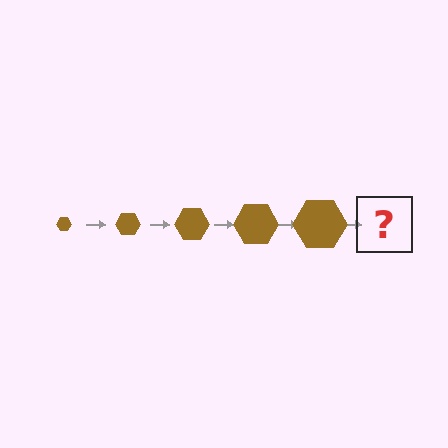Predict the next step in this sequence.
The next step is a brown hexagon, larger than the previous one.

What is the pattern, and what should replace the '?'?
The pattern is that the hexagon gets progressively larger each step. The '?' should be a brown hexagon, larger than the previous one.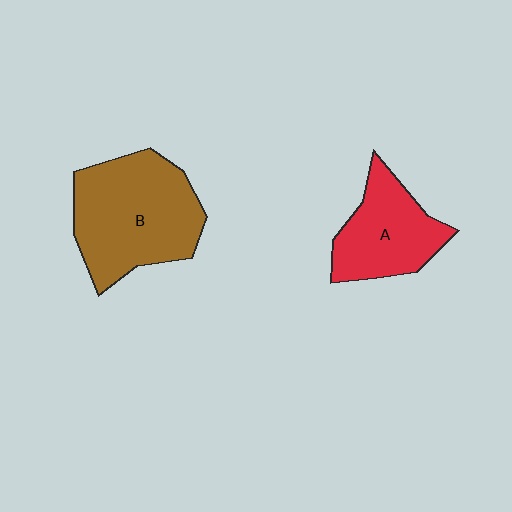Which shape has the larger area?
Shape B (brown).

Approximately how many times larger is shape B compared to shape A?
Approximately 1.5 times.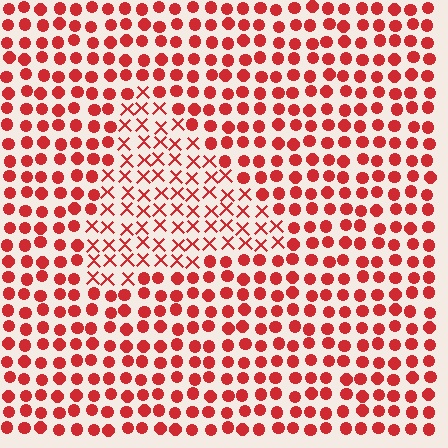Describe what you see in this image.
The image is filled with small red elements arranged in a uniform grid. A triangle-shaped region contains X marks, while the surrounding area contains circles. The boundary is defined purely by the change in element shape.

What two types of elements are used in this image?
The image uses X marks inside the triangle region and circles outside it.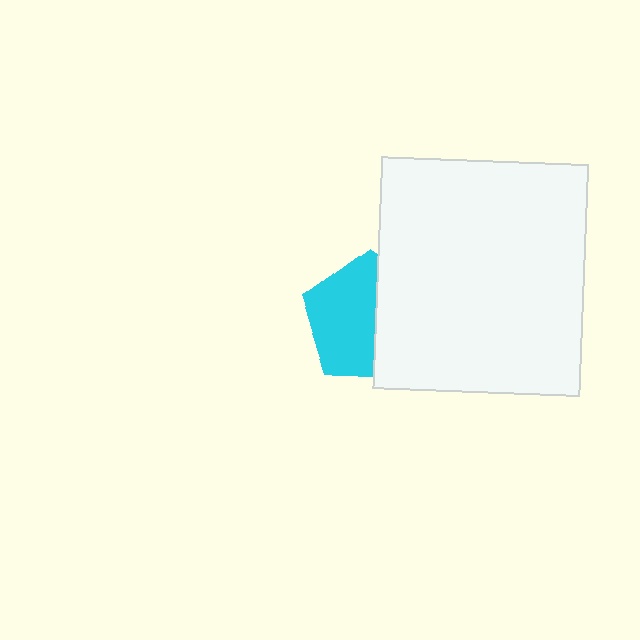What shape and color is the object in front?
The object in front is a white rectangle.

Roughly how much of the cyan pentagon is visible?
About half of it is visible (roughly 58%).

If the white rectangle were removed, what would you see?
You would see the complete cyan pentagon.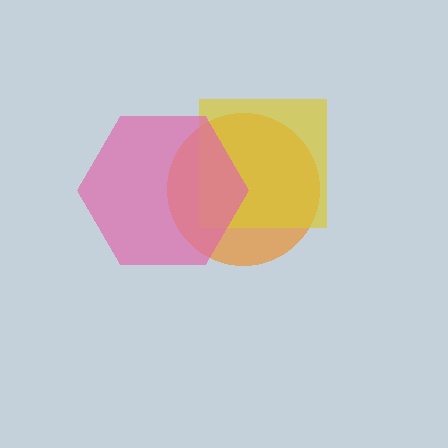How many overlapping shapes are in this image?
There are 3 overlapping shapes in the image.